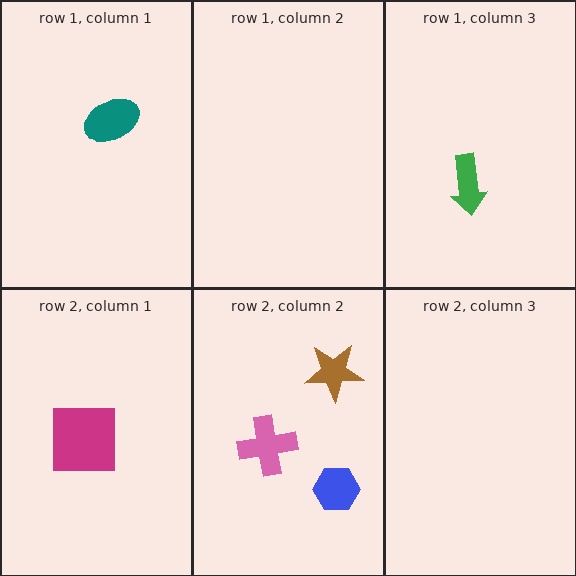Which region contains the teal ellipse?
The row 1, column 1 region.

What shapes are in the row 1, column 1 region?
The teal ellipse.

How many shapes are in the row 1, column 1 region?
1.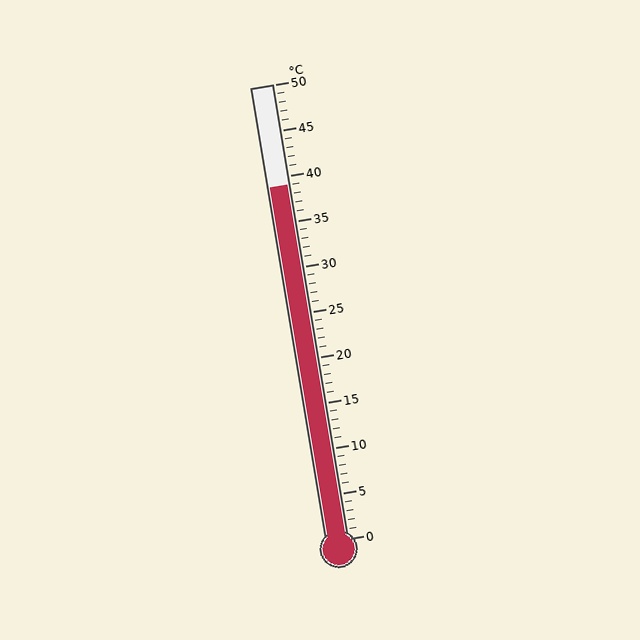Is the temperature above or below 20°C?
The temperature is above 20°C.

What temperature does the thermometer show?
The thermometer shows approximately 39°C.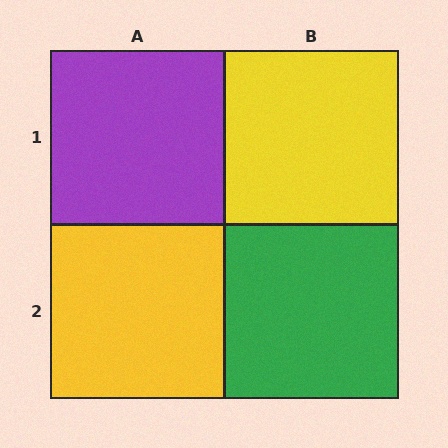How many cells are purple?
1 cell is purple.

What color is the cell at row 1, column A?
Purple.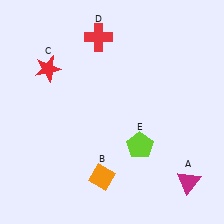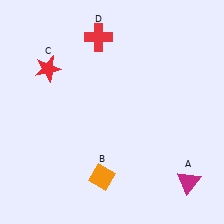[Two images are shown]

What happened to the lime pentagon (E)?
The lime pentagon (E) was removed in Image 2. It was in the bottom-right area of Image 1.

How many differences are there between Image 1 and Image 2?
There is 1 difference between the two images.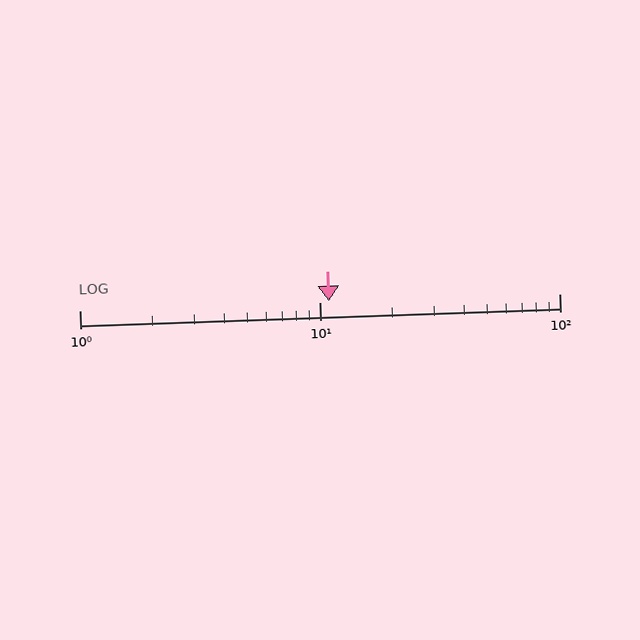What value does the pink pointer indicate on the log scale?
The pointer indicates approximately 11.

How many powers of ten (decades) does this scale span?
The scale spans 2 decades, from 1 to 100.